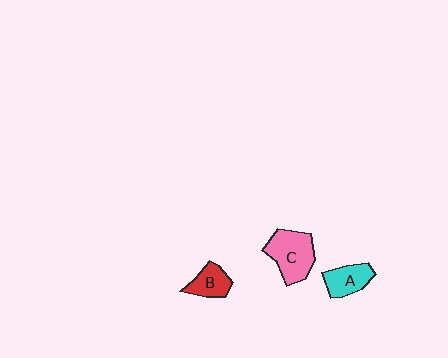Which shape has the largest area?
Shape C (pink).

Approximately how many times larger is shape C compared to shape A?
Approximately 1.5 times.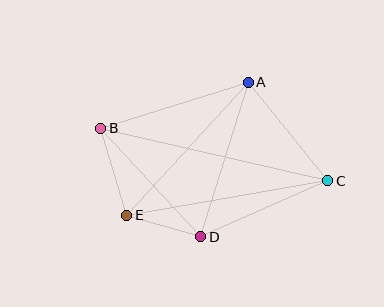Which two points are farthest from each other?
Points B and C are farthest from each other.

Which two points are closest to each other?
Points D and E are closest to each other.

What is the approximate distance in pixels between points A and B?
The distance between A and B is approximately 155 pixels.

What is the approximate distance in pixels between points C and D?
The distance between C and D is approximately 139 pixels.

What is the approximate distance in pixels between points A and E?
The distance between A and E is approximately 180 pixels.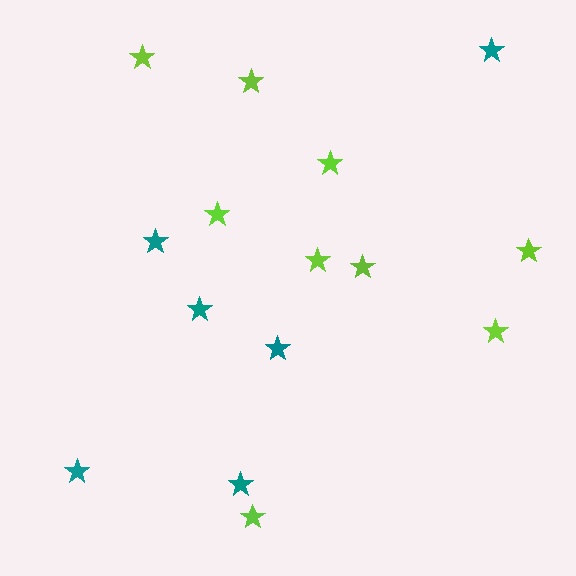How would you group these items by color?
There are 2 groups: one group of lime stars (9) and one group of teal stars (6).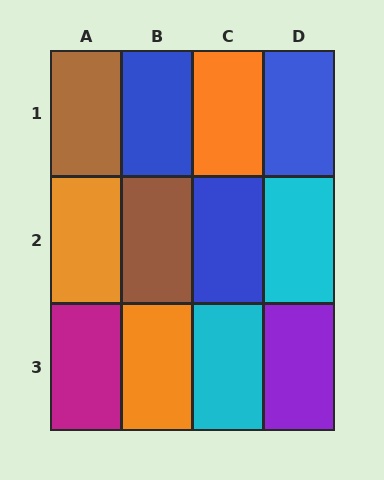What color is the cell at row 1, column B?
Blue.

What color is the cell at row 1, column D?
Blue.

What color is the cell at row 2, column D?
Cyan.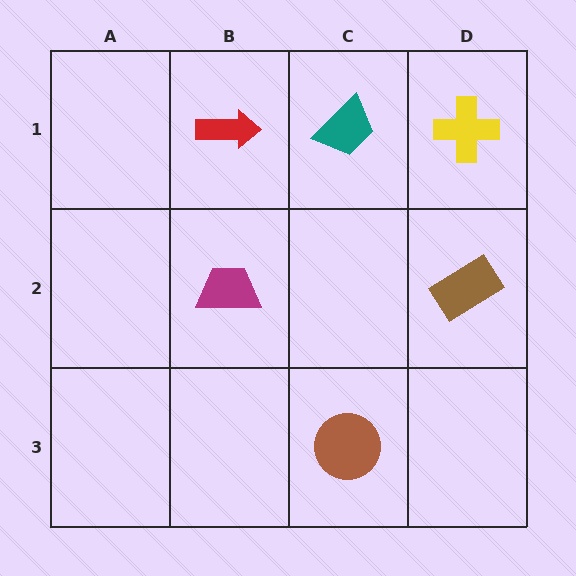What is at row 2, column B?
A magenta trapezoid.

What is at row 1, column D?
A yellow cross.